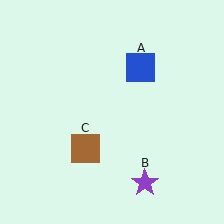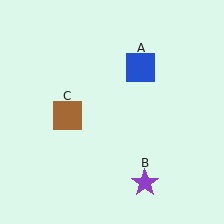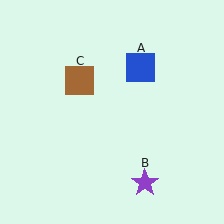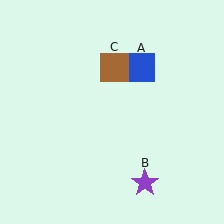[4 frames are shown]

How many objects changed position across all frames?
1 object changed position: brown square (object C).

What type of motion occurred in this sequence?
The brown square (object C) rotated clockwise around the center of the scene.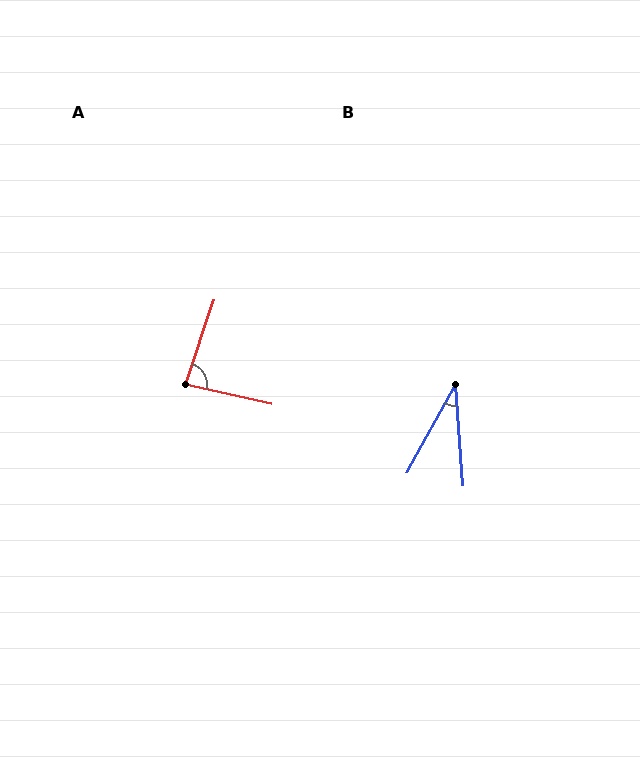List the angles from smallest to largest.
B (33°), A (84°).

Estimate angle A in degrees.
Approximately 84 degrees.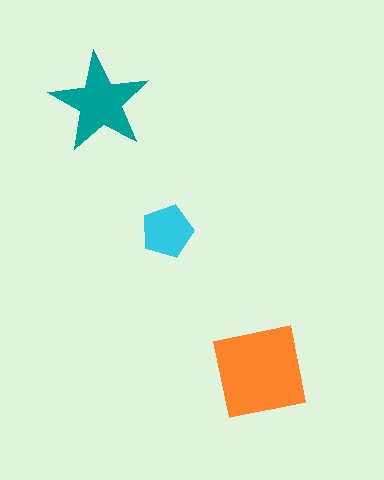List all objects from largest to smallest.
The orange square, the teal star, the cyan pentagon.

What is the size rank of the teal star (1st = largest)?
2nd.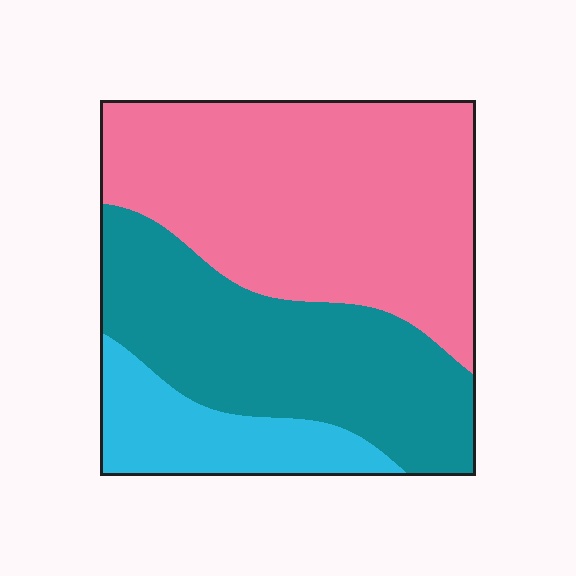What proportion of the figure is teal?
Teal covers around 35% of the figure.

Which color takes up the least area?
Cyan, at roughly 15%.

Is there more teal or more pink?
Pink.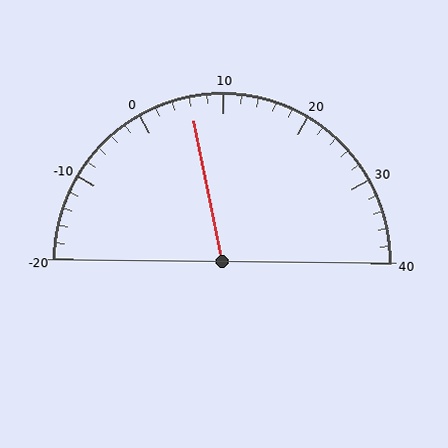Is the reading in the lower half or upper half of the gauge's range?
The reading is in the lower half of the range (-20 to 40).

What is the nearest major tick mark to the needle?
The nearest major tick mark is 10.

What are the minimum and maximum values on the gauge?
The gauge ranges from -20 to 40.